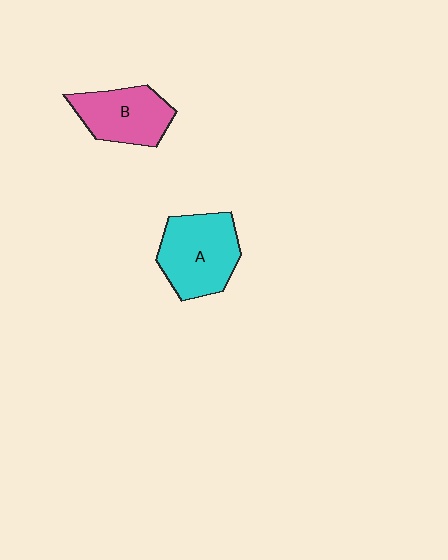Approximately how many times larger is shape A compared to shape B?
Approximately 1.2 times.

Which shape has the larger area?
Shape A (cyan).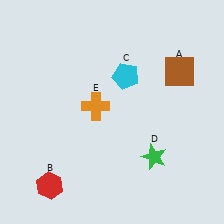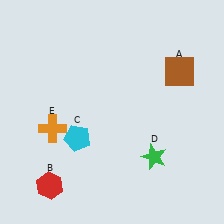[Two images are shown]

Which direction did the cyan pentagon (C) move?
The cyan pentagon (C) moved down.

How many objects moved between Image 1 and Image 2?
2 objects moved between the two images.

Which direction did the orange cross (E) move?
The orange cross (E) moved left.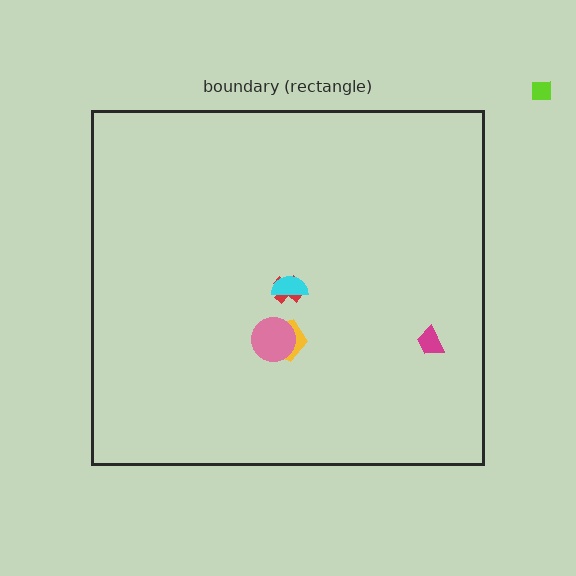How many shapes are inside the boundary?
5 inside, 1 outside.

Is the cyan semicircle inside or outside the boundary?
Inside.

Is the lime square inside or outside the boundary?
Outside.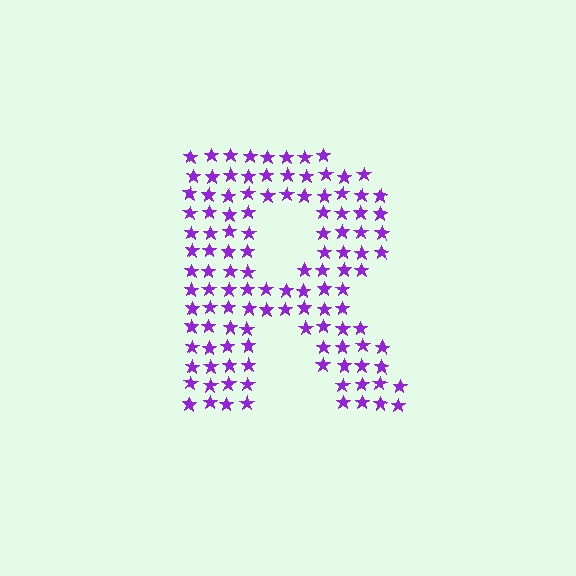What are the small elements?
The small elements are stars.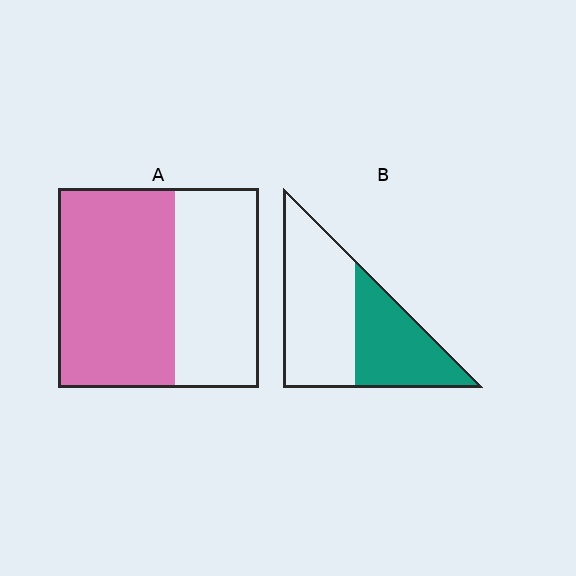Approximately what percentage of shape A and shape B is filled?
A is approximately 60% and B is approximately 40%.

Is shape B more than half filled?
No.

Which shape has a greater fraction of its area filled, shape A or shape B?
Shape A.